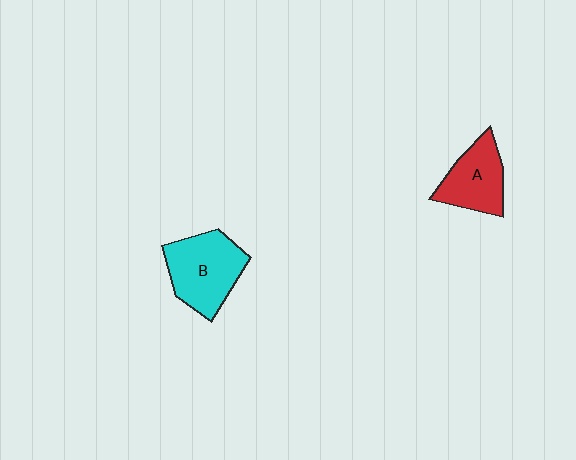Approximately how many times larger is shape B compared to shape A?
Approximately 1.3 times.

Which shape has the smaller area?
Shape A (red).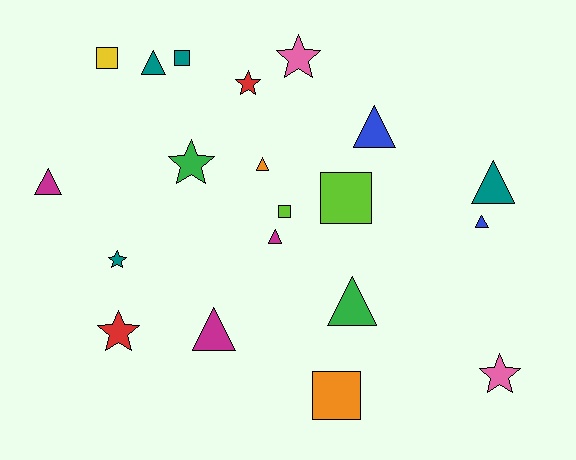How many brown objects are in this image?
There are no brown objects.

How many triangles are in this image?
There are 9 triangles.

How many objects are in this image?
There are 20 objects.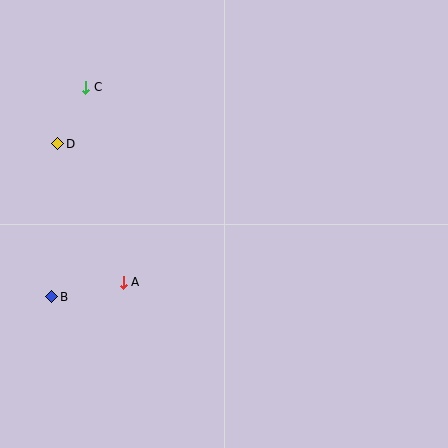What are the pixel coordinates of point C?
Point C is at (86, 87).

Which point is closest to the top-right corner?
Point C is closest to the top-right corner.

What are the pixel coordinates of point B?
Point B is at (52, 297).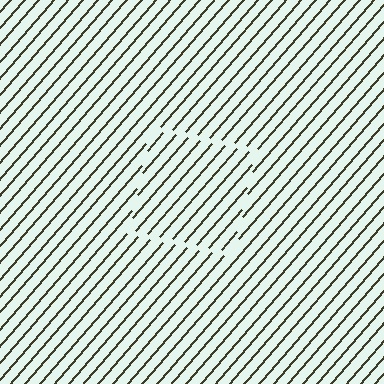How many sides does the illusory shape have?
4 sides — the line-ends trace a square.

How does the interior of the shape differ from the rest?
The interior of the shape contains the same grating, shifted by half a period — the contour is defined by the phase discontinuity where line-ends from the inner and outer gratings abut.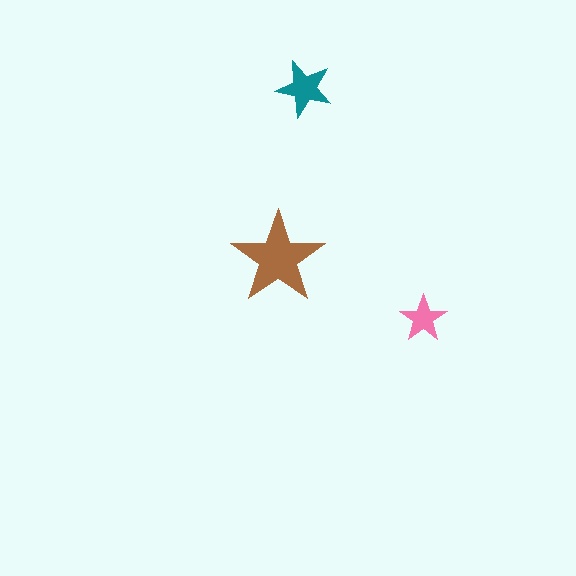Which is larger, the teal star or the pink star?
The teal one.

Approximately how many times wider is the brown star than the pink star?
About 2 times wider.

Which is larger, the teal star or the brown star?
The brown one.